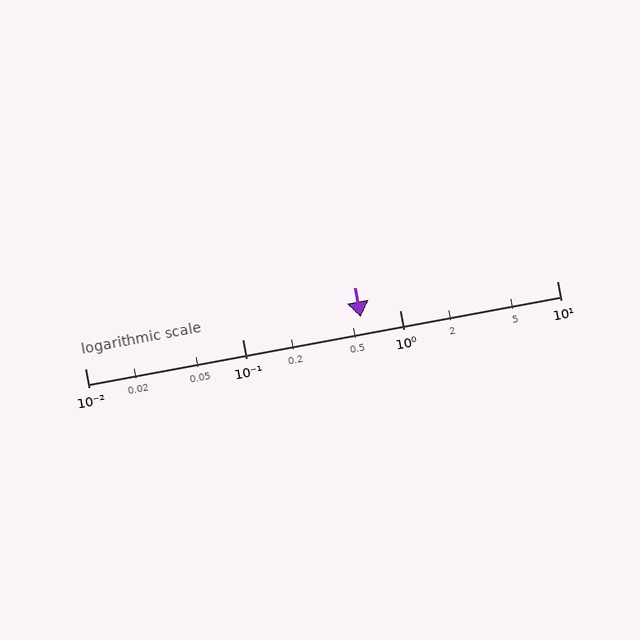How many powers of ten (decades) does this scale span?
The scale spans 3 decades, from 0.01 to 10.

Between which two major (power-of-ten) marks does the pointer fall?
The pointer is between 0.1 and 1.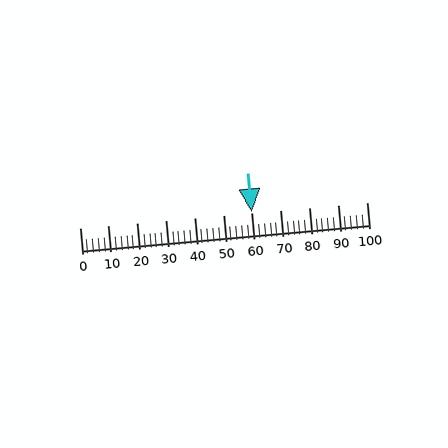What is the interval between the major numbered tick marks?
The major tick marks are spaced 10 units apart.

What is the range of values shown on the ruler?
The ruler shows values from 0 to 100.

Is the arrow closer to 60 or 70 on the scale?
The arrow is closer to 60.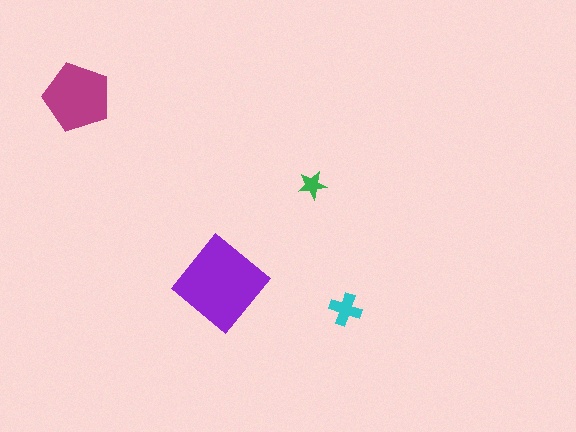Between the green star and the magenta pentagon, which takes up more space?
The magenta pentagon.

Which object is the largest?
The purple diamond.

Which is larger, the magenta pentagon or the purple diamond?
The purple diamond.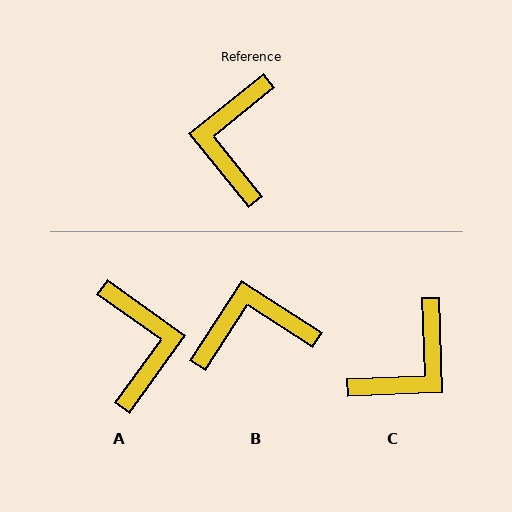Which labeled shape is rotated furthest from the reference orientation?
A, about 164 degrees away.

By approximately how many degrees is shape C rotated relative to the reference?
Approximately 143 degrees counter-clockwise.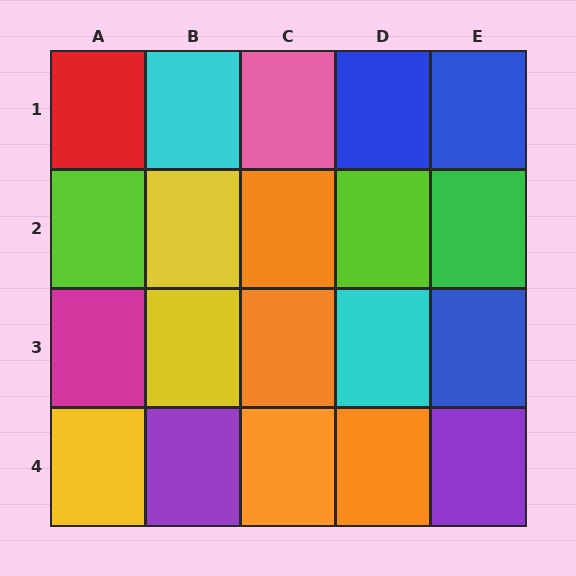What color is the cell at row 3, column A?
Magenta.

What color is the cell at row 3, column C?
Orange.